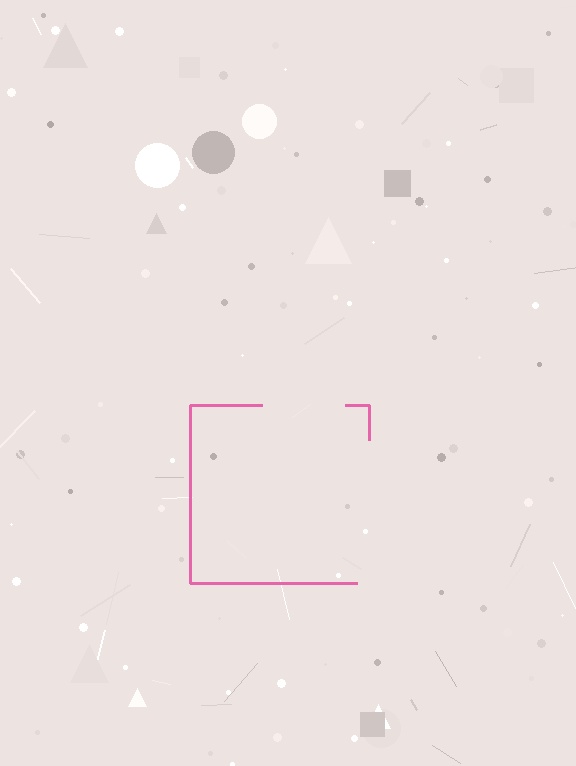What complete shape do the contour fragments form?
The contour fragments form a square.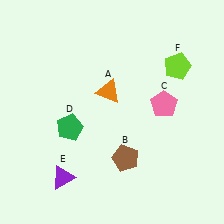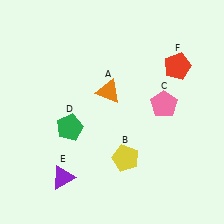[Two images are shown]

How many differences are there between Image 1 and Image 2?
There are 2 differences between the two images.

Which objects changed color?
B changed from brown to yellow. F changed from lime to red.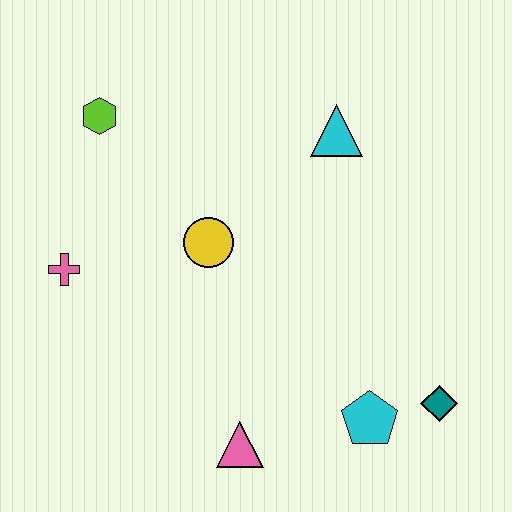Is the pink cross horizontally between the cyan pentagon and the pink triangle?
No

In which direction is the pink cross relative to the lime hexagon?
The pink cross is below the lime hexagon.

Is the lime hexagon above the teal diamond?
Yes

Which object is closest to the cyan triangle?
The yellow circle is closest to the cyan triangle.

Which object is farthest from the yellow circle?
The teal diamond is farthest from the yellow circle.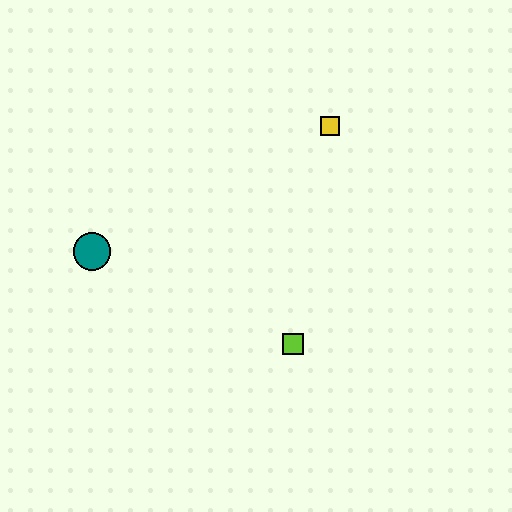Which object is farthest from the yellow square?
The teal circle is farthest from the yellow square.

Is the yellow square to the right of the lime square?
Yes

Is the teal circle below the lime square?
No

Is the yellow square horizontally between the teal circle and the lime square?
No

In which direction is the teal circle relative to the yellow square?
The teal circle is to the left of the yellow square.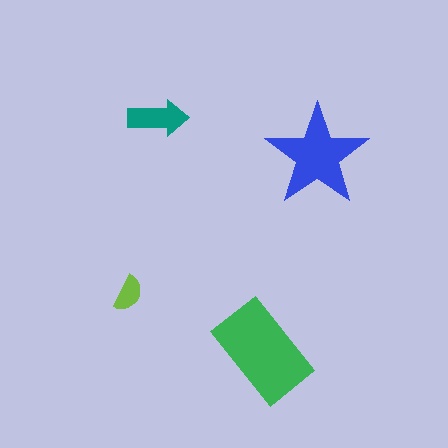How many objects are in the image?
There are 4 objects in the image.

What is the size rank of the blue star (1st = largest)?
2nd.